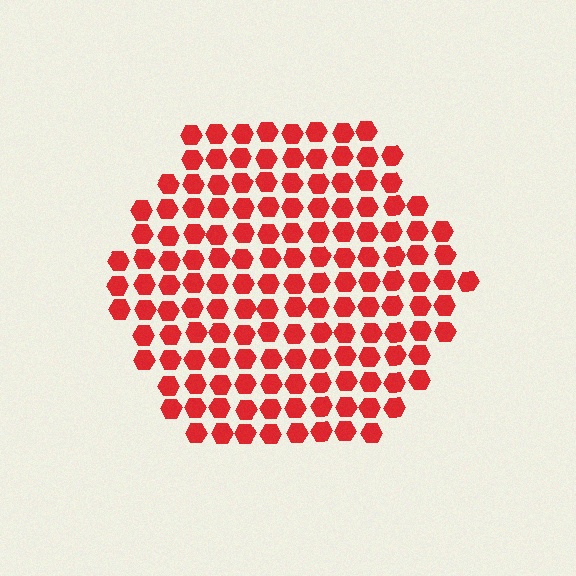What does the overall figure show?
The overall figure shows a hexagon.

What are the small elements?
The small elements are hexagons.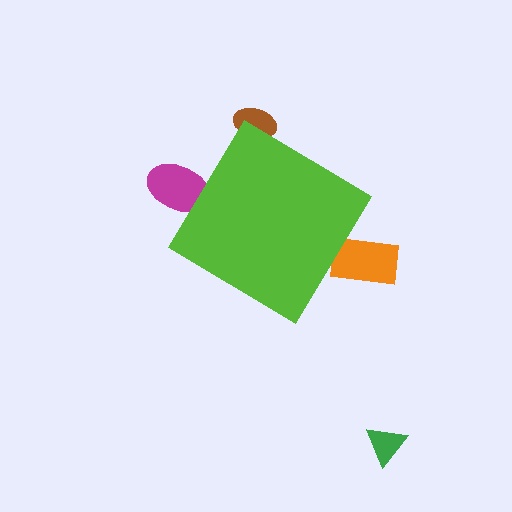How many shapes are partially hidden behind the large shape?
3 shapes are partially hidden.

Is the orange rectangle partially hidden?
Yes, the orange rectangle is partially hidden behind the lime diamond.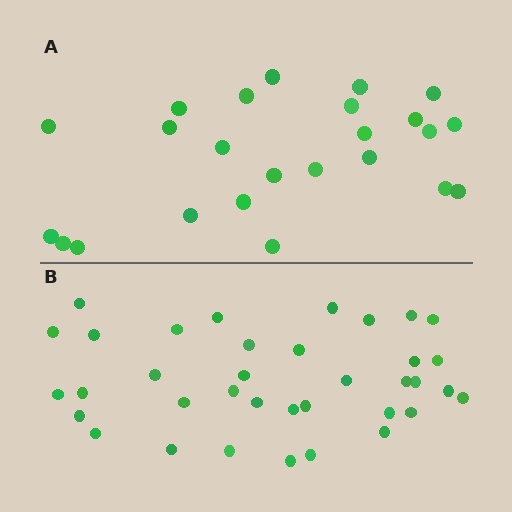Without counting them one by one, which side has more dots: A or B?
Region B (the bottom region) has more dots.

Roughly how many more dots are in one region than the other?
Region B has roughly 12 or so more dots than region A.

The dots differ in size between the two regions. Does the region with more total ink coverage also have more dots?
No. Region A has more total ink coverage because its dots are larger, but region B actually contains more individual dots. Total area can be misleading — the number of items is what matters here.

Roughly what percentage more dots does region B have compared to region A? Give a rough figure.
About 50% more.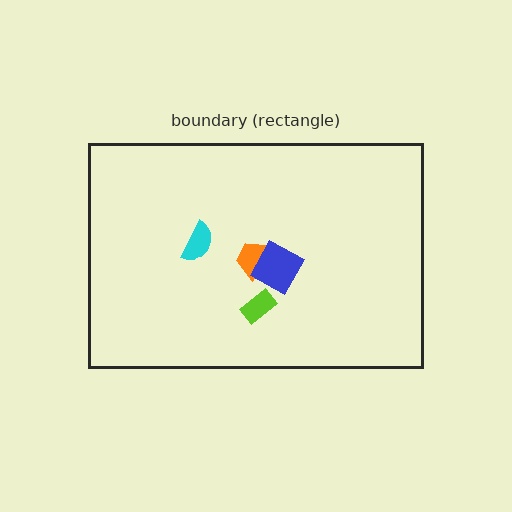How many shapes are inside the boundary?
4 inside, 0 outside.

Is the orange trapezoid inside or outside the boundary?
Inside.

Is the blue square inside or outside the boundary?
Inside.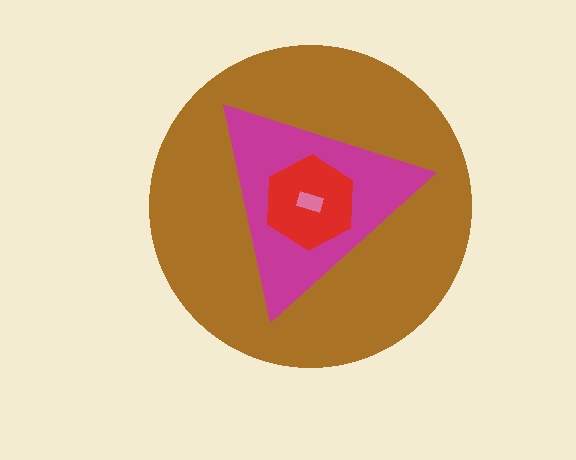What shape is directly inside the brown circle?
The magenta triangle.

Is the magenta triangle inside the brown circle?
Yes.